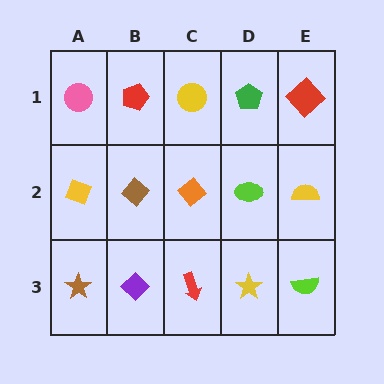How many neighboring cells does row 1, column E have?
2.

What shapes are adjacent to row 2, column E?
A red diamond (row 1, column E), a lime semicircle (row 3, column E), a lime ellipse (row 2, column D).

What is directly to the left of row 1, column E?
A green pentagon.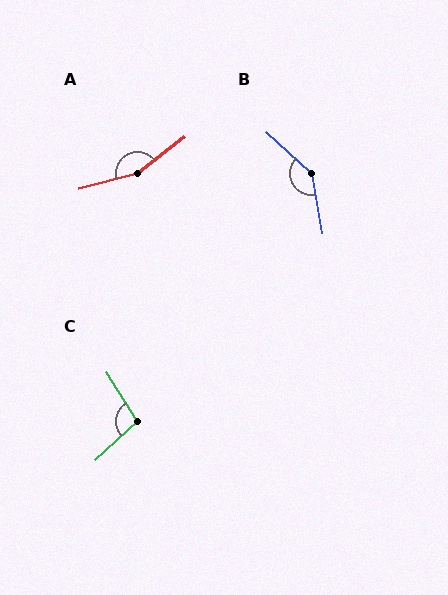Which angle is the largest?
A, at approximately 156 degrees.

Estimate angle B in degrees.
Approximately 143 degrees.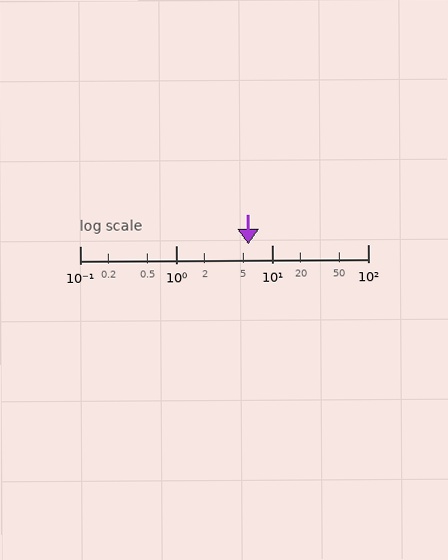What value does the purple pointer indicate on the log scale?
The pointer indicates approximately 5.7.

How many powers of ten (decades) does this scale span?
The scale spans 3 decades, from 0.1 to 100.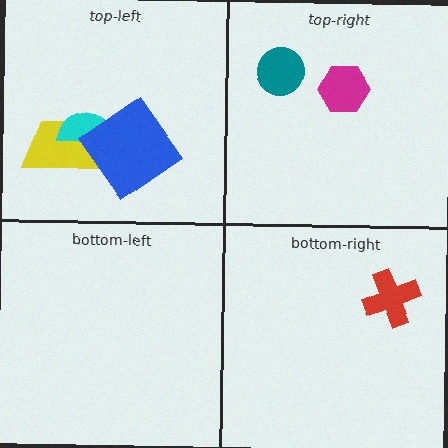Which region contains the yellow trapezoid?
The top-left region.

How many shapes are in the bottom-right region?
1.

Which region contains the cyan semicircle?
The top-left region.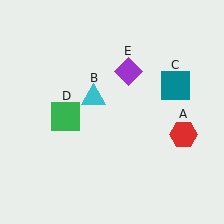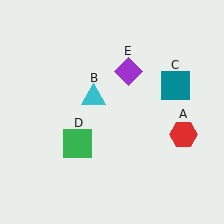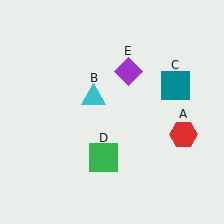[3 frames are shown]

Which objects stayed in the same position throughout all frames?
Red hexagon (object A) and cyan triangle (object B) and teal square (object C) and purple diamond (object E) remained stationary.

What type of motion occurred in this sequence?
The green square (object D) rotated counterclockwise around the center of the scene.